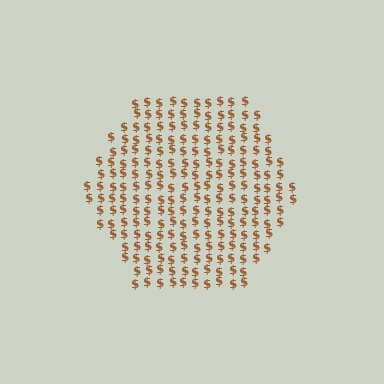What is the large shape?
The large shape is a hexagon.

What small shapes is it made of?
It is made of small dollar signs.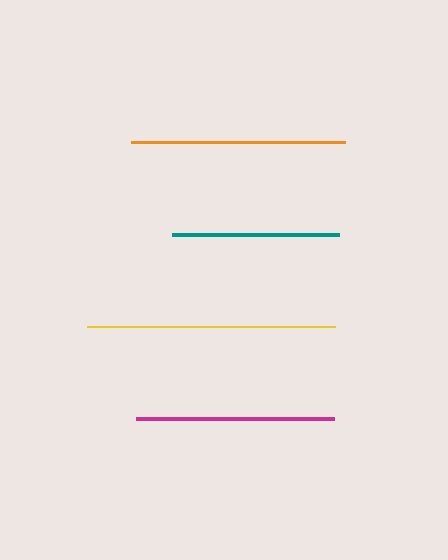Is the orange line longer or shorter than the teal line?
The orange line is longer than the teal line.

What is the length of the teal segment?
The teal segment is approximately 167 pixels long.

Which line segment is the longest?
The yellow line is the longest at approximately 248 pixels.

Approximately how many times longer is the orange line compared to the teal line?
The orange line is approximately 1.3 times the length of the teal line.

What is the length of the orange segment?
The orange segment is approximately 214 pixels long.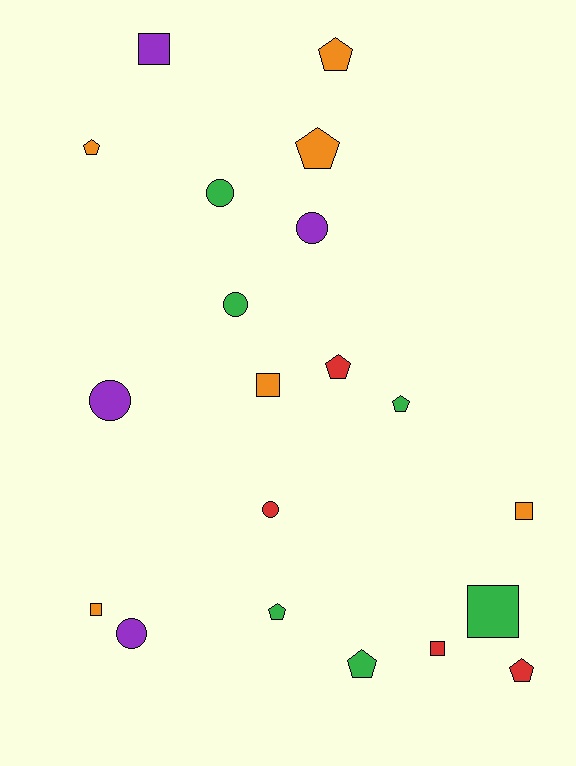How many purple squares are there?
There is 1 purple square.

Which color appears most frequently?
Green, with 6 objects.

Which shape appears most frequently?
Pentagon, with 8 objects.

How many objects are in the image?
There are 20 objects.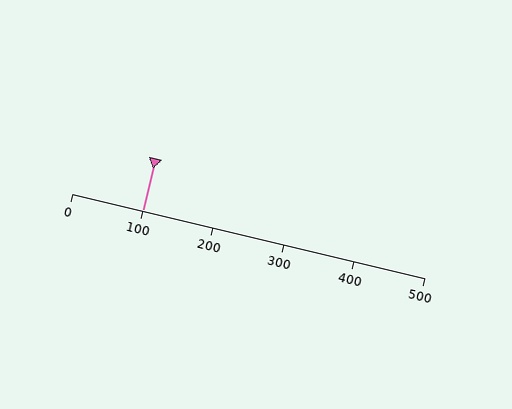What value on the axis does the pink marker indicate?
The marker indicates approximately 100.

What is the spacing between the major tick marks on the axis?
The major ticks are spaced 100 apart.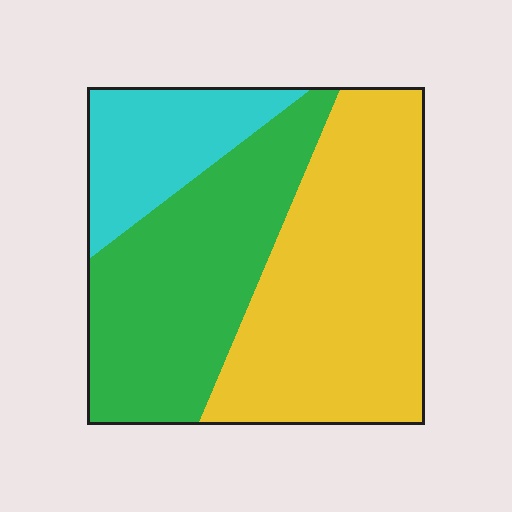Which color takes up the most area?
Yellow, at roughly 45%.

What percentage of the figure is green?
Green covers roughly 35% of the figure.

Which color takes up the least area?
Cyan, at roughly 15%.